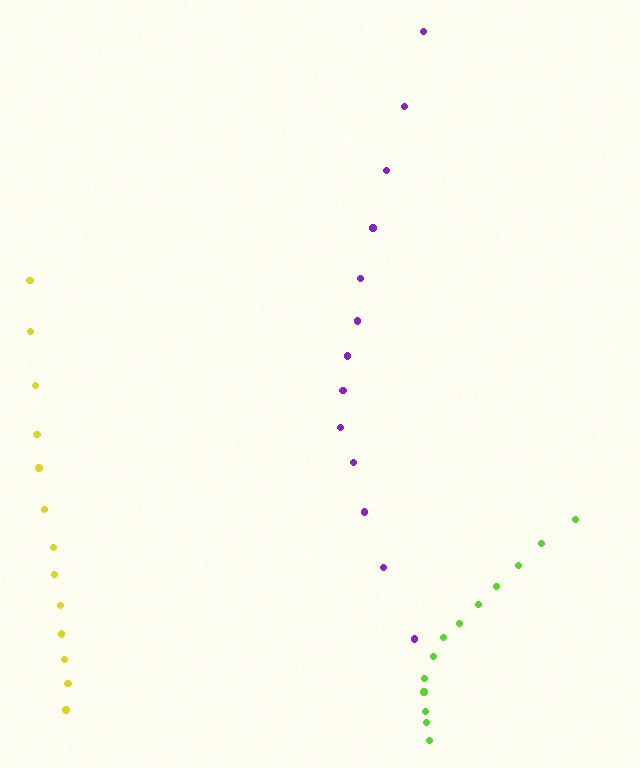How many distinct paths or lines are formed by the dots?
There are 3 distinct paths.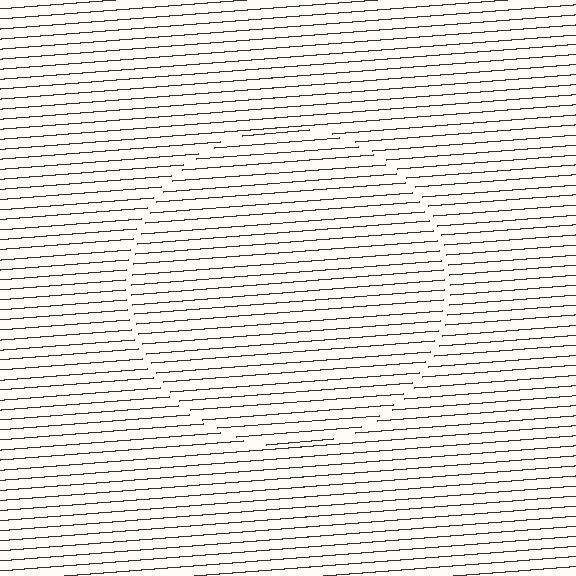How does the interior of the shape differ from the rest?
The interior of the shape contains the same grating, shifted by half a period — the contour is defined by the phase discontinuity where line-ends from the inner and outer gratings abut.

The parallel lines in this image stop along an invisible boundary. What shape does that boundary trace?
An illusory circle. The interior of the shape contains the same grating, shifted by half a period — the contour is defined by the phase discontinuity where line-ends from the inner and outer gratings abut.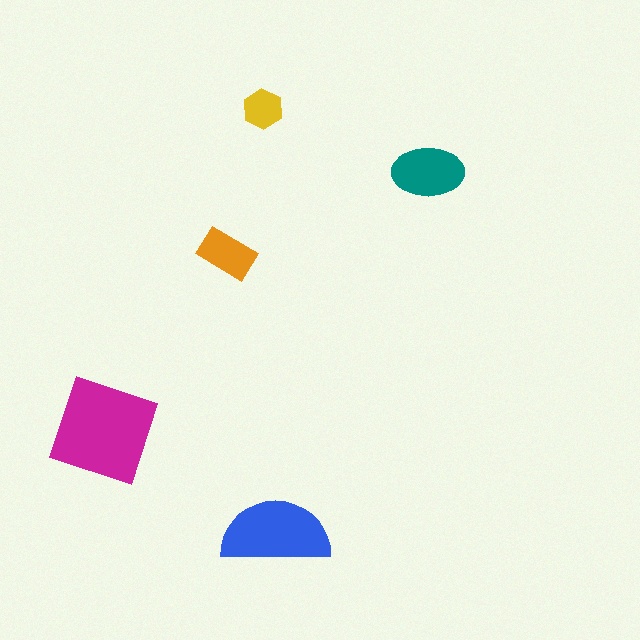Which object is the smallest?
The yellow hexagon.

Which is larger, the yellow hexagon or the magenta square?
The magenta square.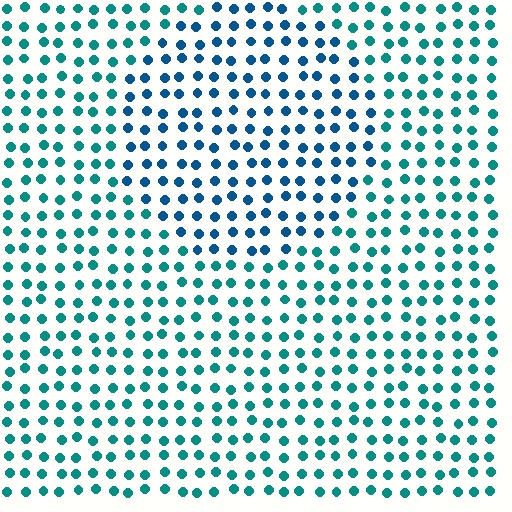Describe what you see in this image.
The image is filled with small teal elements in a uniform arrangement. A circle-shaped region is visible where the elements are tinted to a slightly different hue, forming a subtle color boundary.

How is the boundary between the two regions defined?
The boundary is defined purely by a slight shift in hue (about 31 degrees). Spacing, size, and orientation are identical on both sides.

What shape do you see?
I see a circle.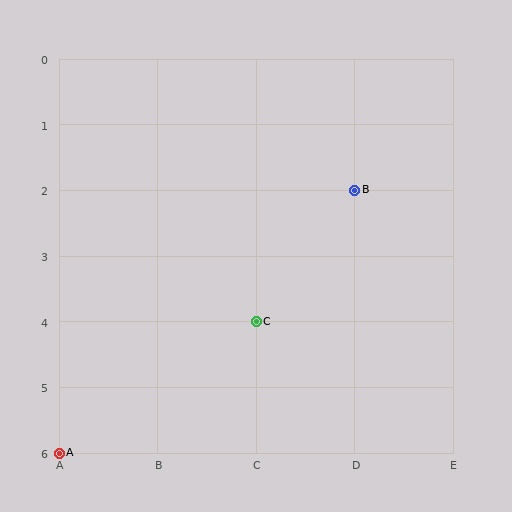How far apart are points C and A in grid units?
Points C and A are 2 columns and 2 rows apart (about 2.8 grid units diagonally).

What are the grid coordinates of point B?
Point B is at grid coordinates (D, 2).